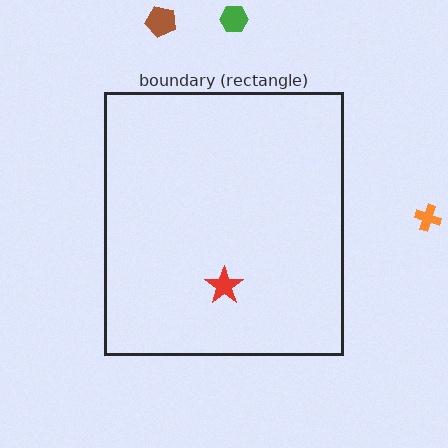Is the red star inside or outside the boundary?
Inside.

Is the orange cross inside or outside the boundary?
Outside.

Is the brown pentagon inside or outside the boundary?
Outside.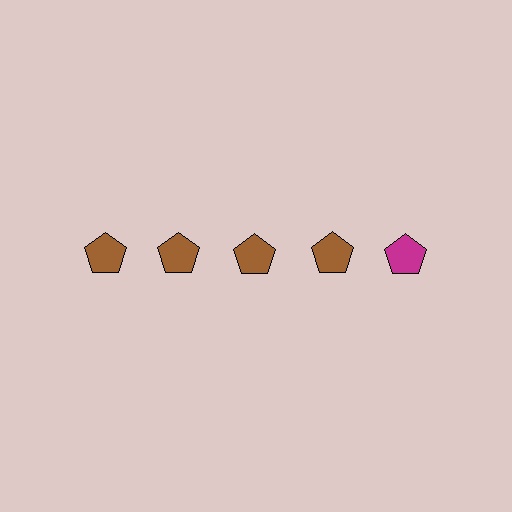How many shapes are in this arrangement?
There are 5 shapes arranged in a grid pattern.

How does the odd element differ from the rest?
It has a different color: magenta instead of brown.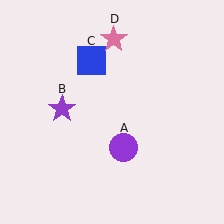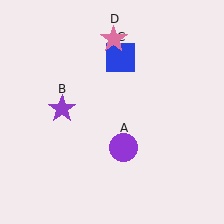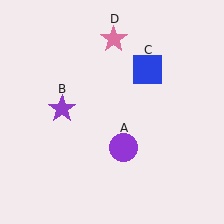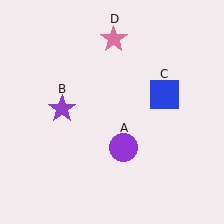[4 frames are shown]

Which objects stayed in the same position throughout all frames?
Purple circle (object A) and purple star (object B) and pink star (object D) remained stationary.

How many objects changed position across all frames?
1 object changed position: blue square (object C).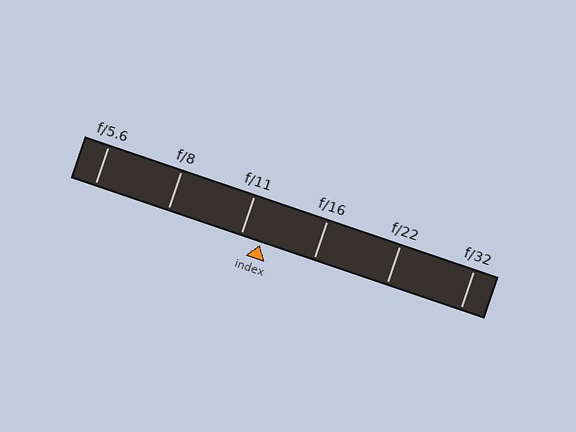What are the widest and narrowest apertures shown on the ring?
The widest aperture shown is f/5.6 and the narrowest is f/32.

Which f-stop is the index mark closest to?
The index mark is closest to f/11.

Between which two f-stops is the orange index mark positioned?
The index mark is between f/11 and f/16.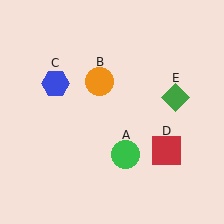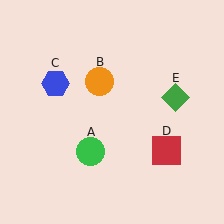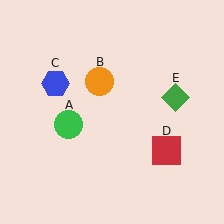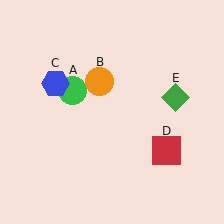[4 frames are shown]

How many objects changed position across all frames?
1 object changed position: green circle (object A).